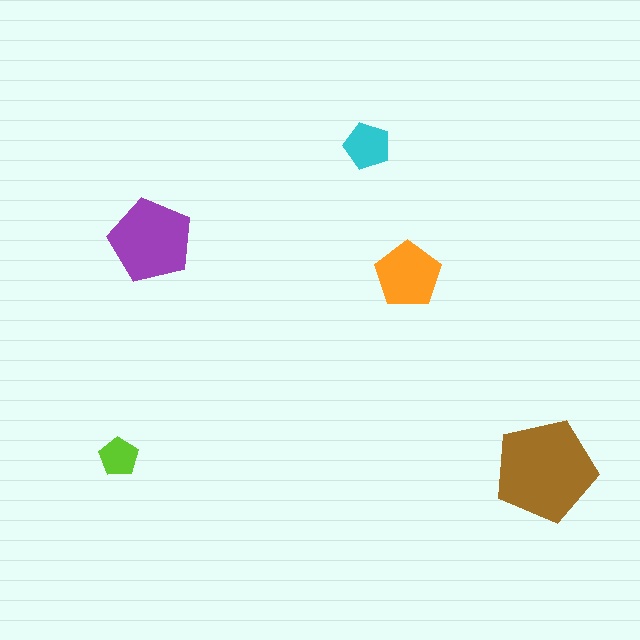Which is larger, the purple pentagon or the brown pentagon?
The brown one.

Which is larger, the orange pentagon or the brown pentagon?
The brown one.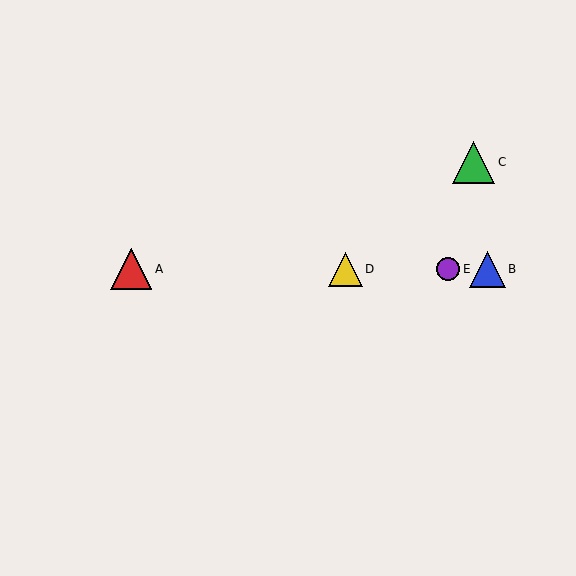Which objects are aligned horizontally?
Objects A, B, D, E are aligned horizontally.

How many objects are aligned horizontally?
4 objects (A, B, D, E) are aligned horizontally.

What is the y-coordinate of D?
Object D is at y≈269.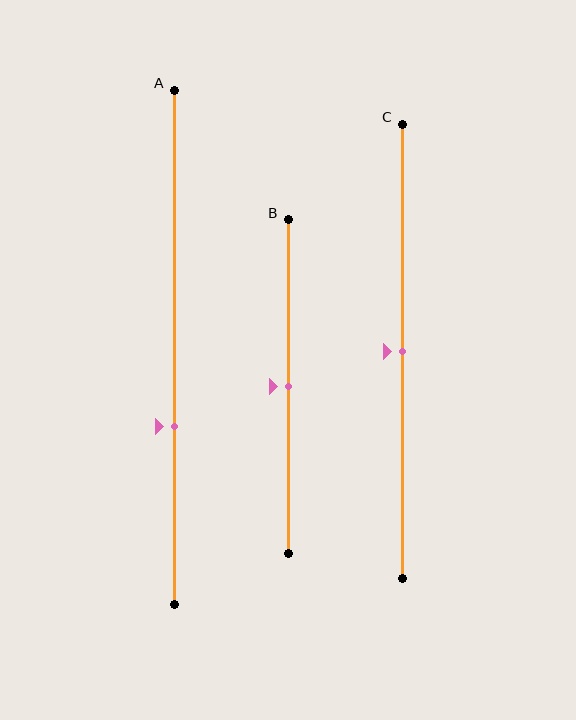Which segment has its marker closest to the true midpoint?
Segment B has its marker closest to the true midpoint.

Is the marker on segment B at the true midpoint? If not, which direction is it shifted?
Yes, the marker on segment B is at the true midpoint.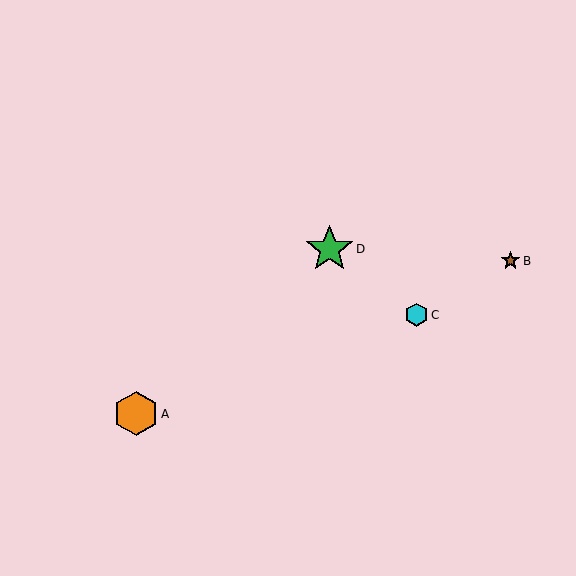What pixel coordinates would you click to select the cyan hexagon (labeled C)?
Click at (417, 315) to select the cyan hexagon C.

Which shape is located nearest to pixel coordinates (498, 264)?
The brown star (labeled B) at (510, 261) is nearest to that location.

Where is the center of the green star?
The center of the green star is at (329, 249).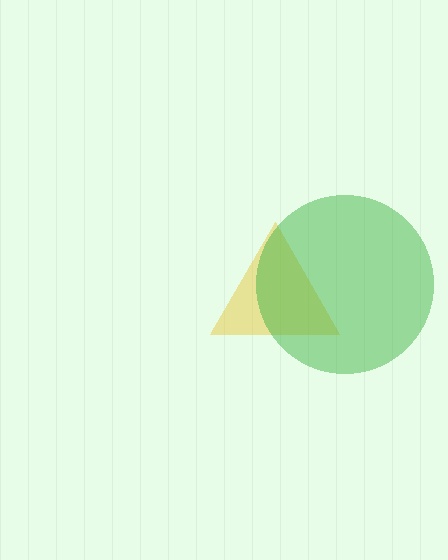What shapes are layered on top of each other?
The layered shapes are: a yellow triangle, a green circle.